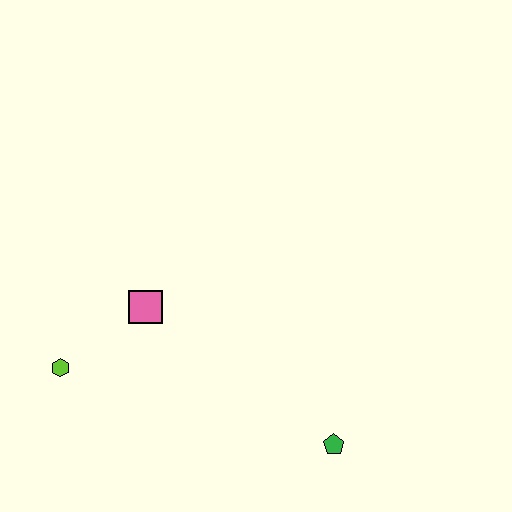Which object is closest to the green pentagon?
The pink square is closest to the green pentagon.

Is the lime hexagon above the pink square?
No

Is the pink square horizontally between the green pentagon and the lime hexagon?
Yes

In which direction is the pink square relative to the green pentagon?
The pink square is to the left of the green pentagon.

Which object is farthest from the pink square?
The green pentagon is farthest from the pink square.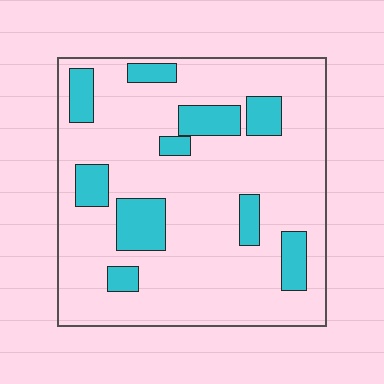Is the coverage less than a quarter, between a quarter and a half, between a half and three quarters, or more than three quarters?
Less than a quarter.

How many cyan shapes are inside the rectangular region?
10.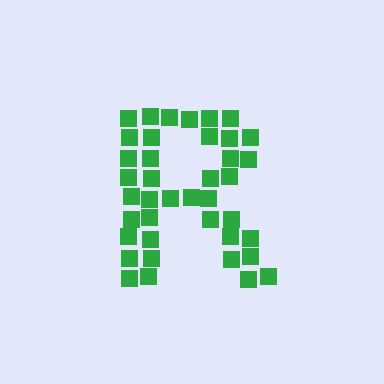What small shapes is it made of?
It is made of small squares.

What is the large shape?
The large shape is the letter R.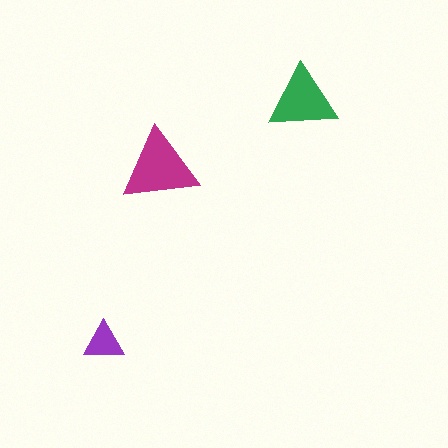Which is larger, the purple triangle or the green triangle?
The green one.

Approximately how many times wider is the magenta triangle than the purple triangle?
About 2 times wider.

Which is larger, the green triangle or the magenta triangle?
The magenta one.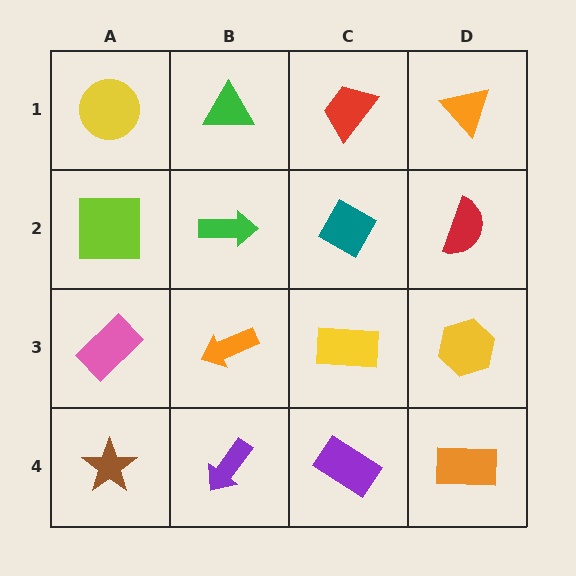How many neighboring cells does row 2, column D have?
3.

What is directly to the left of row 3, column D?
A yellow rectangle.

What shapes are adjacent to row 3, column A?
A lime square (row 2, column A), a brown star (row 4, column A), an orange arrow (row 3, column B).